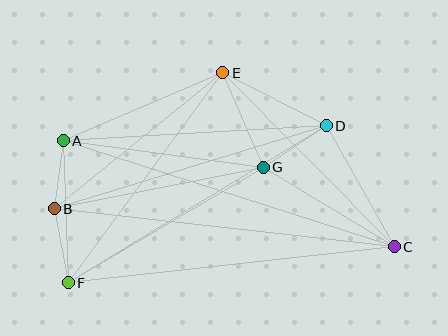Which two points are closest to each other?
Points A and B are closest to each other.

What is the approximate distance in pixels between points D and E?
The distance between D and E is approximately 116 pixels.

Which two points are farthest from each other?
Points A and C are farthest from each other.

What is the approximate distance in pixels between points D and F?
The distance between D and F is approximately 302 pixels.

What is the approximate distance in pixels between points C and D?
The distance between C and D is approximately 139 pixels.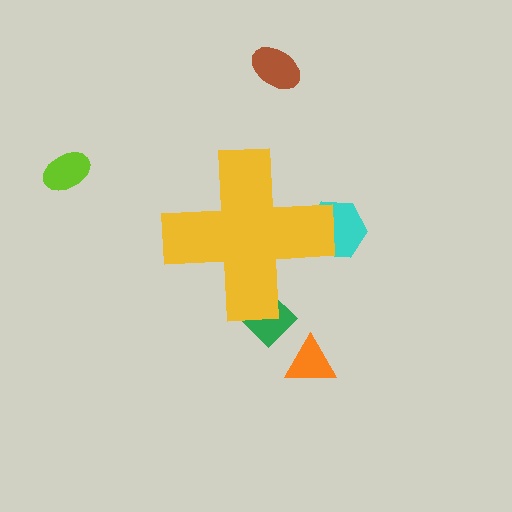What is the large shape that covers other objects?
A yellow cross.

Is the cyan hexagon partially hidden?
Yes, the cyan hexagon is partially hidden behind the yellow cross.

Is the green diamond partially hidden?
Yes, the green diamond is partially hidden behind the yellow cross.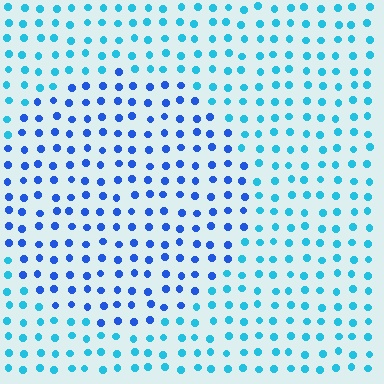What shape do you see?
I see a circle.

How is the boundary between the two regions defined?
The boundary is defined purely by a slight shift in hue (about 33 degrees). Spacing, size, and orientation are identical on both sides.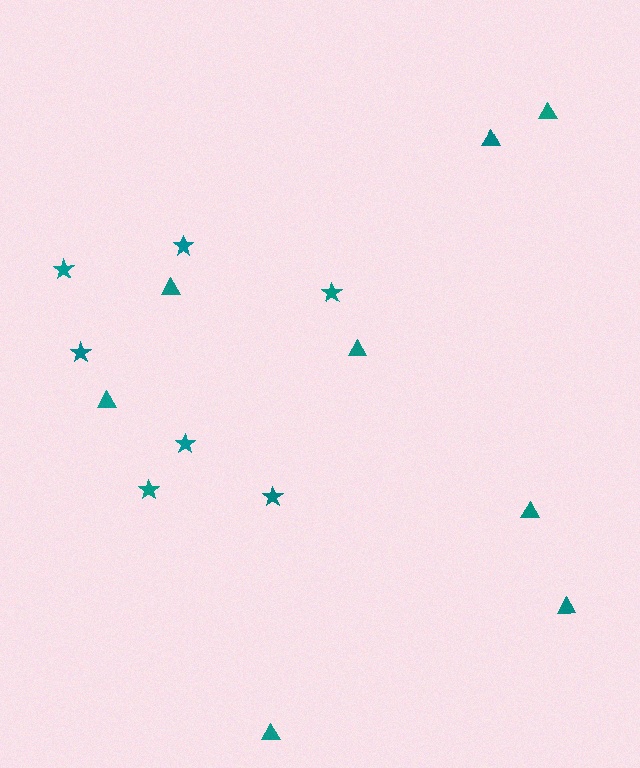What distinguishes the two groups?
There are 2 groups: one group of triangles (8) and one group of stars (7).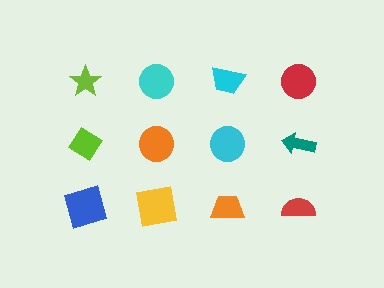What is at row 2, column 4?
A teal arrow.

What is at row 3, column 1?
A blue square.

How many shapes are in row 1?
4 shapes.